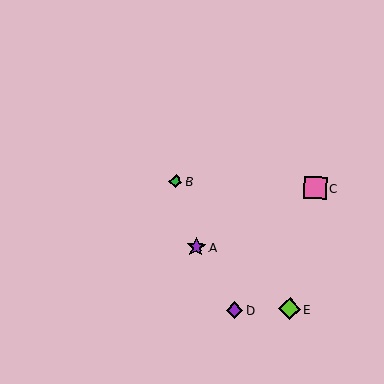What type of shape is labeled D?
Shape D is a purple diamond.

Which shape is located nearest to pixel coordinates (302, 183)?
The pink square (labeled C) at (315, 188) is nearest to that location.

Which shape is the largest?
The pink square (labeled C) is the largest.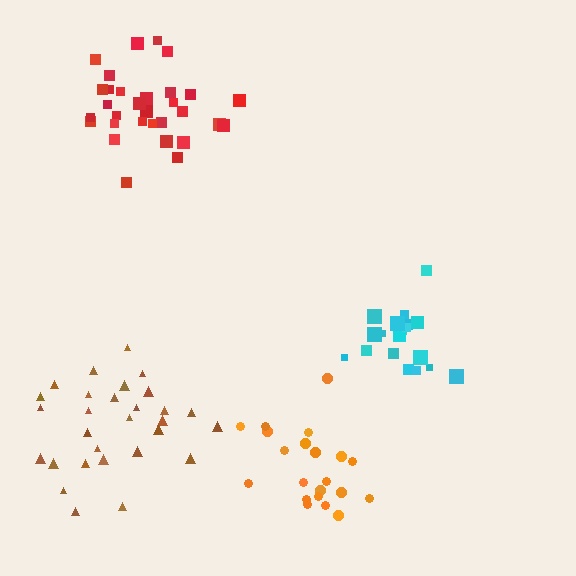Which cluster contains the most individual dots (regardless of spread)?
Red (31).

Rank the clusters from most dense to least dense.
red, cyan, orange, brown.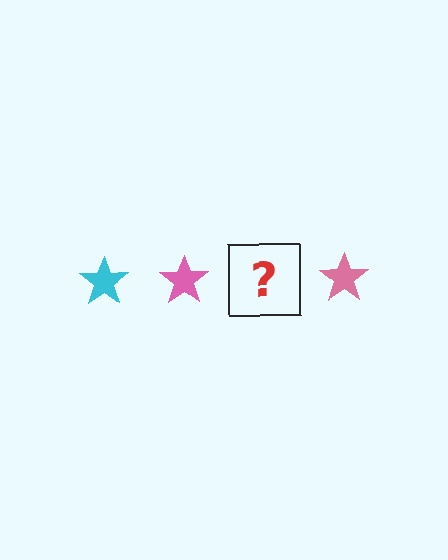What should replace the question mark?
The question mark should be replaced with a cyan star.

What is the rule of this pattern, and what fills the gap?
The rule is that the pattern cycles through cyan, pink stars. The gap should be filled with a cyan star.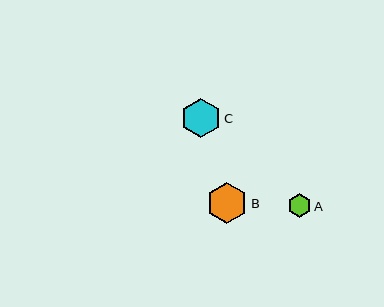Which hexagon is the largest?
Hexagon B is the largest with a size of approximately 41 pixels.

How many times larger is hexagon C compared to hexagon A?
Hexagon C is approximately 1.6 times the size of hexagon A.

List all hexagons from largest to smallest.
From largest to smallest: B, C, A.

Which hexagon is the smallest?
Hexagon A is the smallest with a size of approximately 24 pixels.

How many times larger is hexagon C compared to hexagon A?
Hexagon C is approximately 1.6 times the size of hexagon A.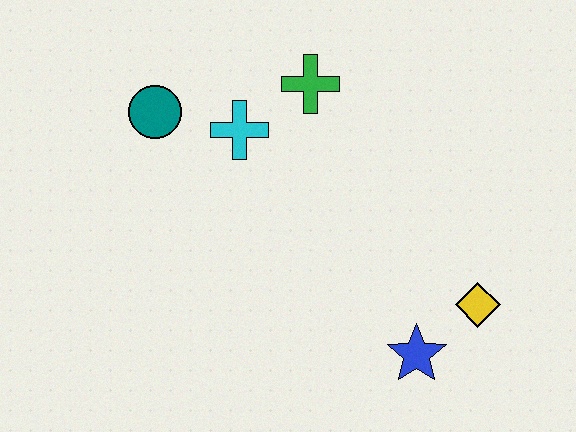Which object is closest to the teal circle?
The cyan cross is closest to the teal circle.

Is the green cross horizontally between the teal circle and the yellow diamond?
Yes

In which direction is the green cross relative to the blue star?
The green cross is above the blue star.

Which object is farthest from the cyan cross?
The yellow diamond is farthest from the cyan cross.